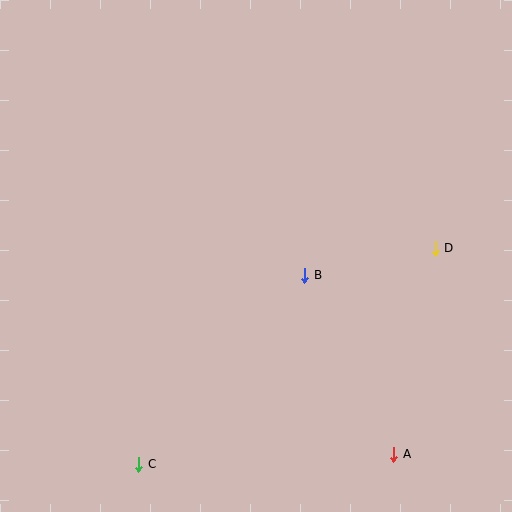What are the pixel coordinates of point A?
Point A is at (394, 454).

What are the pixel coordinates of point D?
Point D is at (435, 248).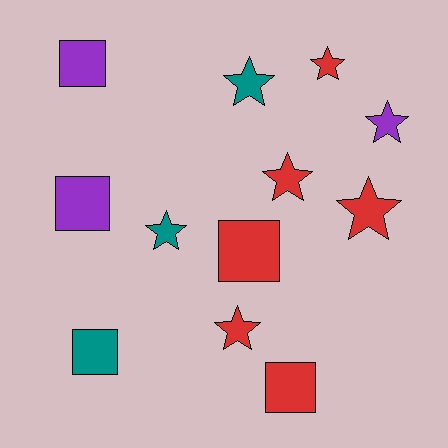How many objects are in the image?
There are 12 objects.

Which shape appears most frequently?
Star, with 7 objects.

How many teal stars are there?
There are 2 teal stars.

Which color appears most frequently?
Red, with 6 objects.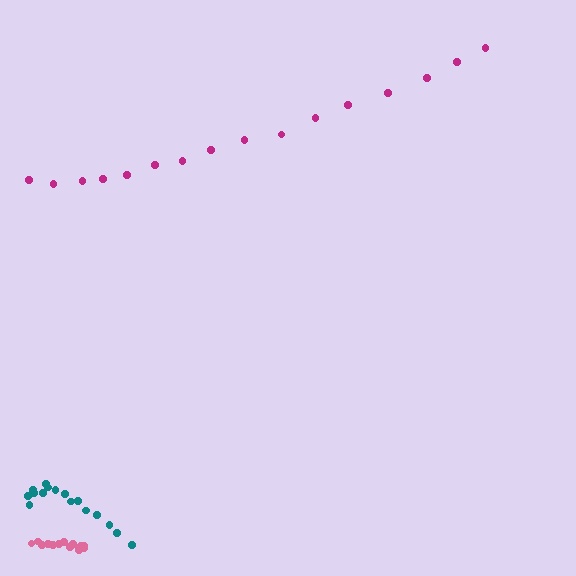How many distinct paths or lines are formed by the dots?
There are 3 distinct paths.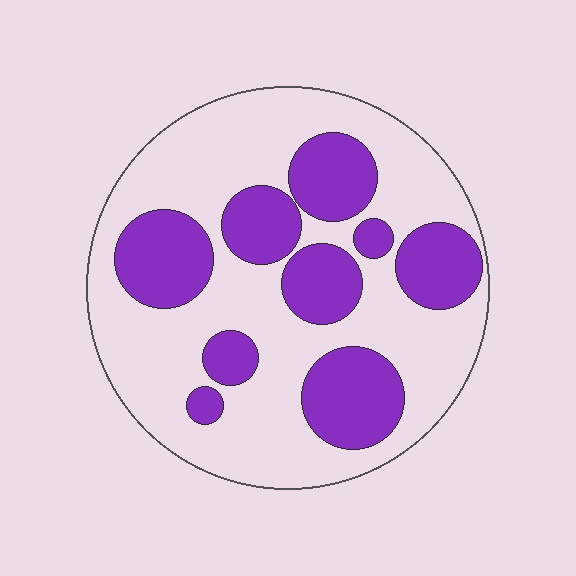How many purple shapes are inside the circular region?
9.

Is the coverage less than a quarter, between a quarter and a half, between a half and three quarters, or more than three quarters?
Between a quarter and a half.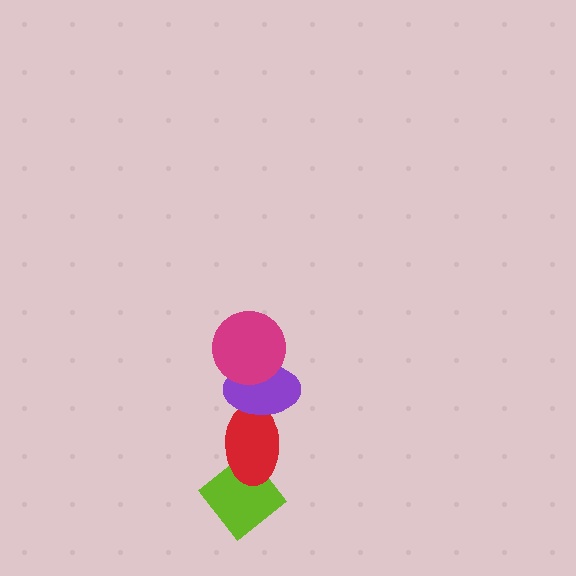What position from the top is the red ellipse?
The red ellipse is 3rd from the top.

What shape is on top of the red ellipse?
The purple ellipse is on top of the red ellipse.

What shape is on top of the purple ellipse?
The magenta circle is on top of the purple ellipse.